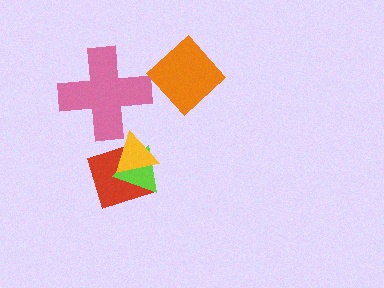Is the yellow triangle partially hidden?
No, no other shape covers it.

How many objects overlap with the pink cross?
0 objects overlap with the pink cross.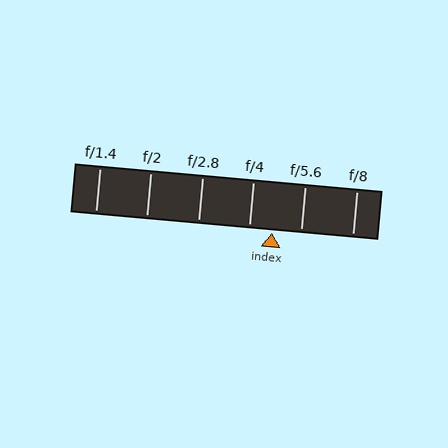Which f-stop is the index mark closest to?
The index mark is closest to f/4.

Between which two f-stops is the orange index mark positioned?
The index mark is between f/4 and f/5.6.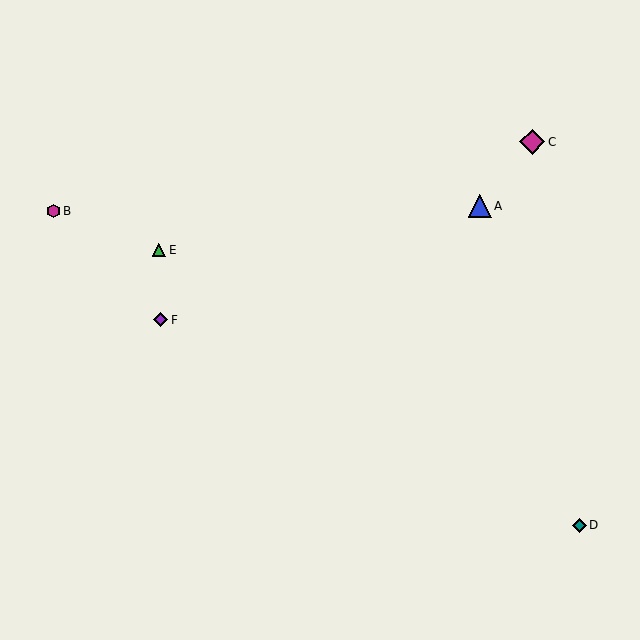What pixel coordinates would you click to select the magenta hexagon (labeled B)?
Click at (54, 211) to select the magenta hexagon B.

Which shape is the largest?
The magenta diamond (labeled C) is the largest.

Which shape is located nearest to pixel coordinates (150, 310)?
The purple diamond (labeled F) at (161, 320) is nearest to that location.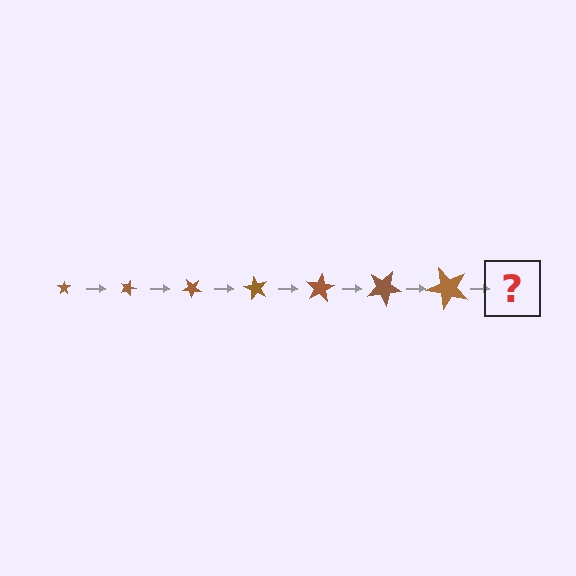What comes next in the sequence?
The next element should be a star, larger than the previous one and rotated 140 degrees from the start.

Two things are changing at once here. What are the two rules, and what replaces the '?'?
The two rules are that the star grows larger each step and it rotates 20 degrees each step. The '?' should be a star, larger than the previous one and rotated 140 degrees from the start.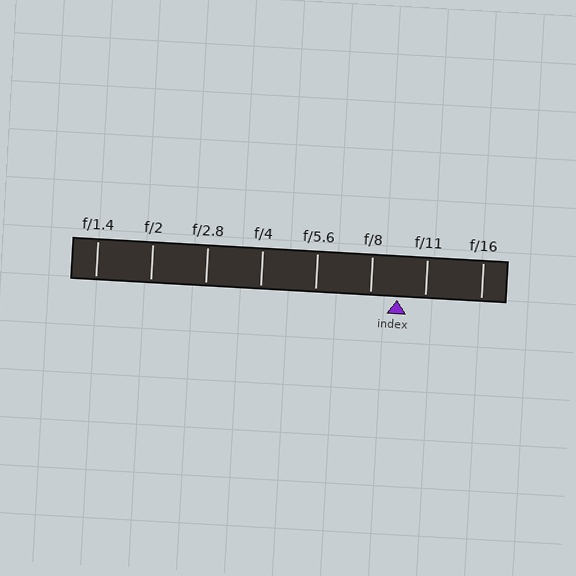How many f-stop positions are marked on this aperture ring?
There are 8 f-stop positions marked.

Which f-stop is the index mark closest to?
The index mark is closest to f/8.